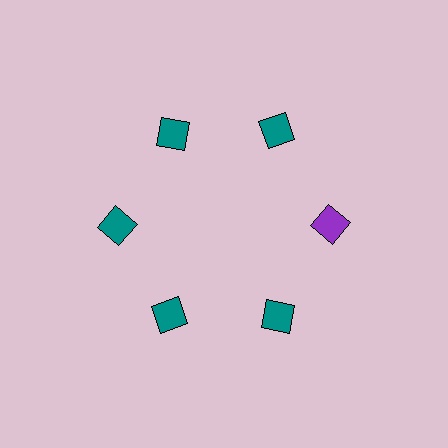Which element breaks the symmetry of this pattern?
The purple diamond at roughly the 3 o'clock position breaks the symmetry. All other shapes are teal diamonds.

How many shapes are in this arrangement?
There are 6 shapes arranged in a ring pattern.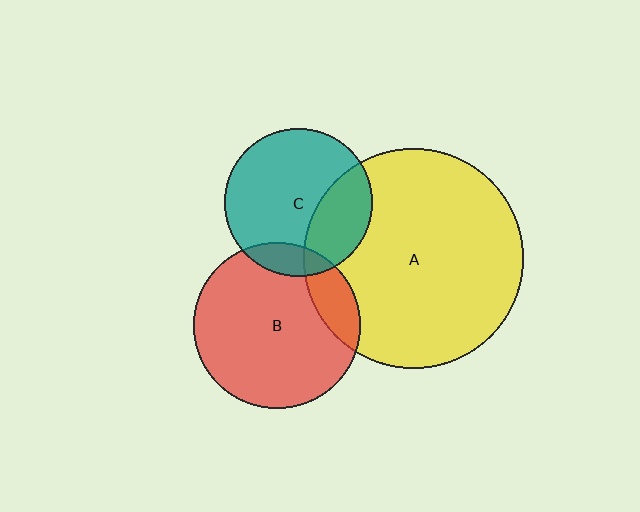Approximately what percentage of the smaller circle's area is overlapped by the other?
Approximately 10%.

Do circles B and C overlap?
Yes.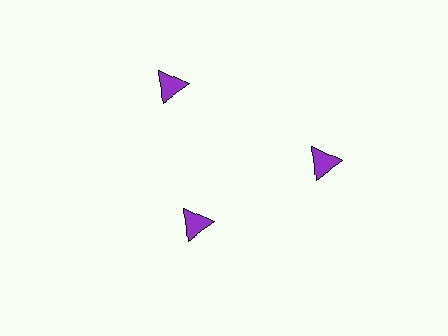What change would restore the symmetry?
The symmetry would be restored by moving it outward, back onto the ring so that all 3 triangles sit at equal angles and equal distance from the center.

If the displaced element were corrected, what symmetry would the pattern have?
It would have 3-fold rotational symmetry — the pattern would map onto itself every 120 degrees.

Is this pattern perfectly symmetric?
No. The 3 purple triangles are arranged in a ring, but one element near the 7 o'clock position is pulled inward toward the center, breaking the 3-fold rotational symmetry.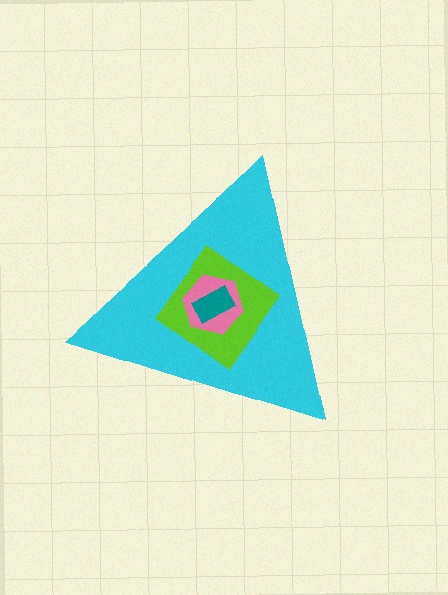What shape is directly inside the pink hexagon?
The teal rectangle.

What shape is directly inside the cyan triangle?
The lime diamond.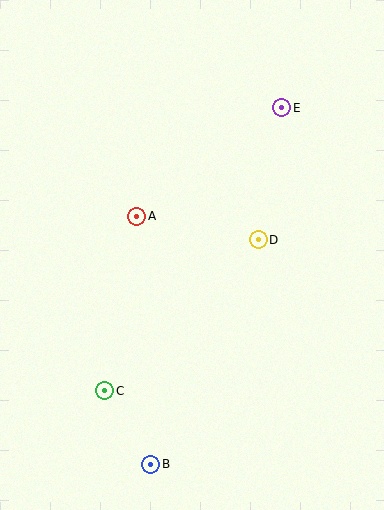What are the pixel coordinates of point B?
Point B is at (151, 464).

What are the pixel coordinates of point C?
Point C is at (105, 391).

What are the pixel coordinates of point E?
Point E is at (282, 108).